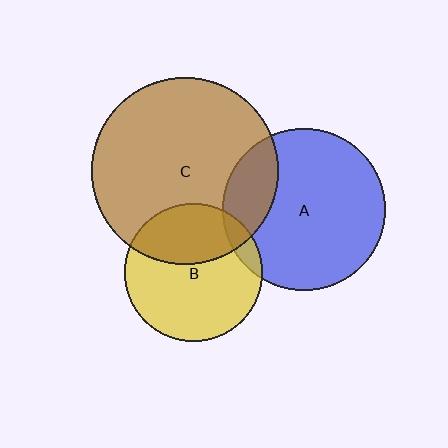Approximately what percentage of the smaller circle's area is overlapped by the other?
Approximately 35%.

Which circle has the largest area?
Circle C (brown).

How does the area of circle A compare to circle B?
Approximately 1.4 times.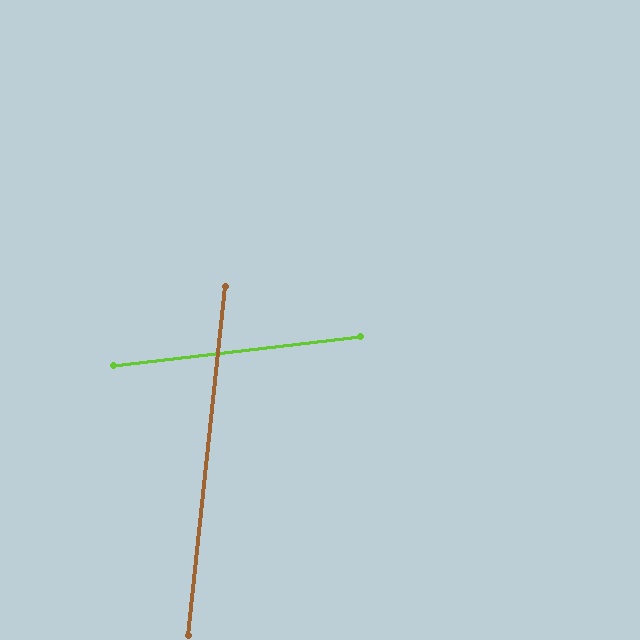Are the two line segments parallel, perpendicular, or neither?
Neither parallel nor perpendicular — they differ by about 77°.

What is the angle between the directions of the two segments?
Approximately 77 degrees.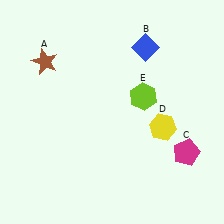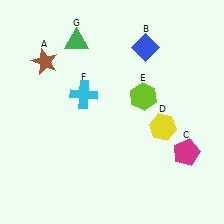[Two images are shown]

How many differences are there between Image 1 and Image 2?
There are 2 differences between the two images.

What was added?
A cyan cross (F), a green triangle (G) were added in Image 2.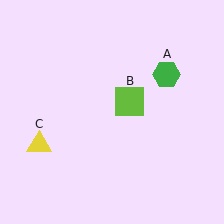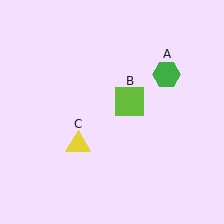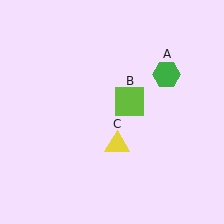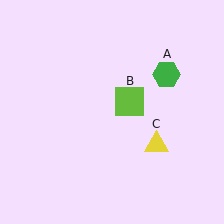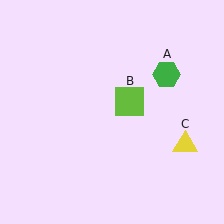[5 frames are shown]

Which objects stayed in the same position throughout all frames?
Green hexagon (object A) and lime square (object B) remained stationary.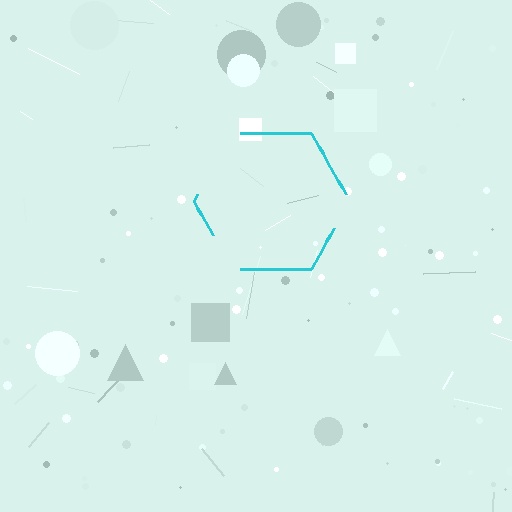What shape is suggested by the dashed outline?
The dashed outline suggests a hexagon.